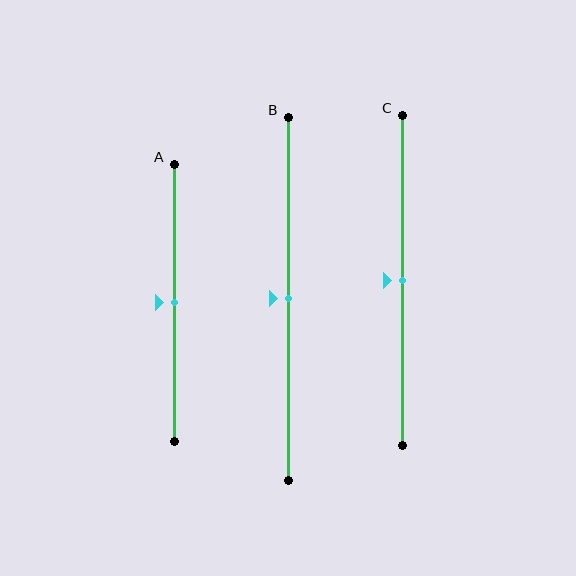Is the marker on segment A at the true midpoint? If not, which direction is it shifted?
Yes, the marker on segment A is at the true midpoint.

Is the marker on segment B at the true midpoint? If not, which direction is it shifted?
Yes, the marker on segment B is at the true midpoint.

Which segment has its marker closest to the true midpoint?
Segment A has its marker closest to the true midpoint.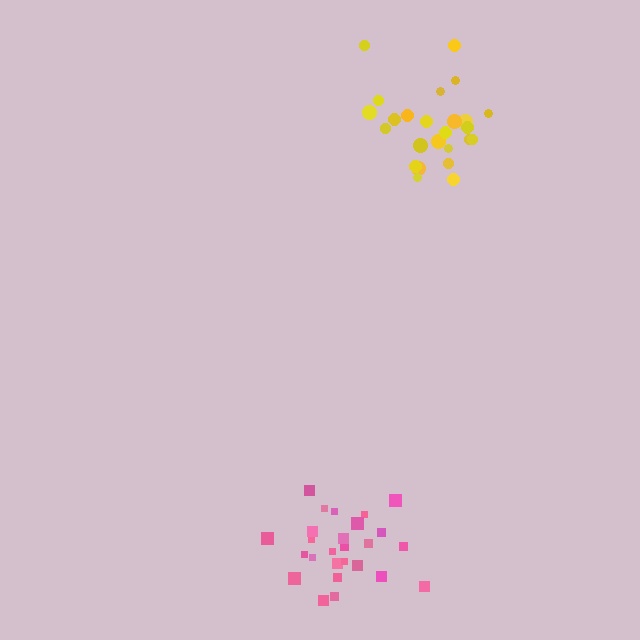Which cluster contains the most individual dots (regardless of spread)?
Pink (26).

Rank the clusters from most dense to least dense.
yellow, pink.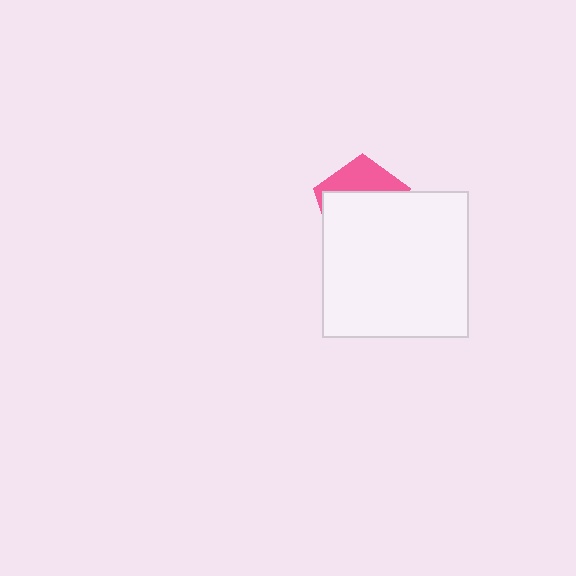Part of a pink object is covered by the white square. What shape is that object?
It is a pentagon.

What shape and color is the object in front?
The object in front is a white square.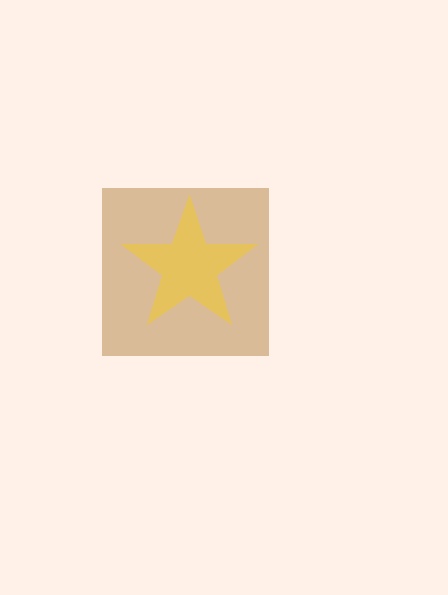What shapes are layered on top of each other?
The layered shapes are: a brown square, a yellow star.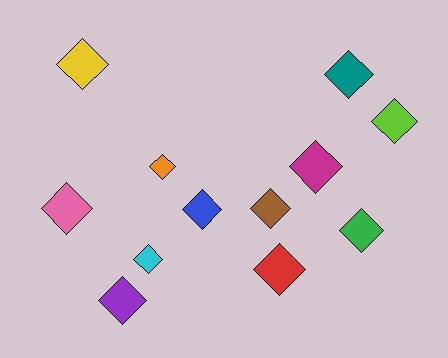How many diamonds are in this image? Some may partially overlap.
There are 12 diamonds.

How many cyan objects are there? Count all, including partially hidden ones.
There is 1 cyan object.